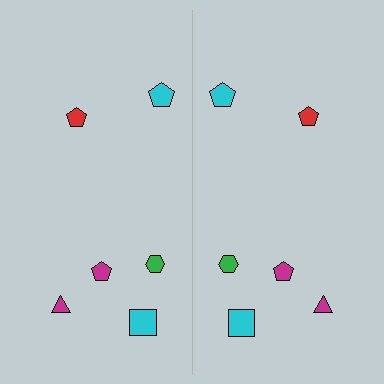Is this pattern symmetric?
Yes, this pattern has bilateral (reflection) symmetry.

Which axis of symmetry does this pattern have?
The pattern has a vertical axis of symmetry running through the center of the image.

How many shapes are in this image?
There are 12 shapes in this image.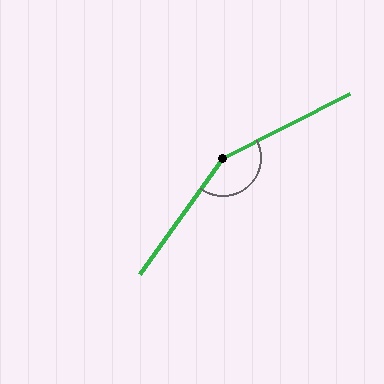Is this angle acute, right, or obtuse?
It is obtuse.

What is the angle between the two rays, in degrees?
Approximately 153 degrees.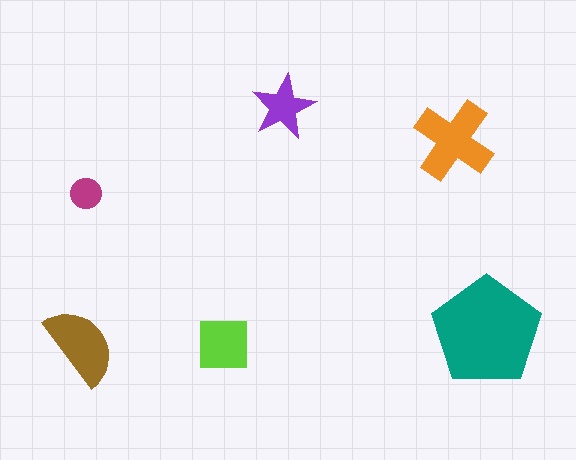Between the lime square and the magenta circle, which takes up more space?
The lime square.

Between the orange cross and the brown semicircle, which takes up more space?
The orange cross.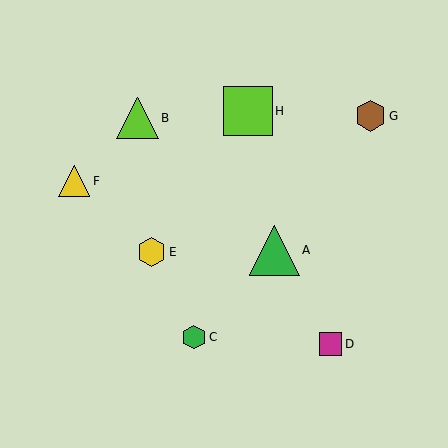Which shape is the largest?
The green triangle (labeled A) is the largest.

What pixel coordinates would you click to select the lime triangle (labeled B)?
Click at (137, 118) to select the lime triangle B.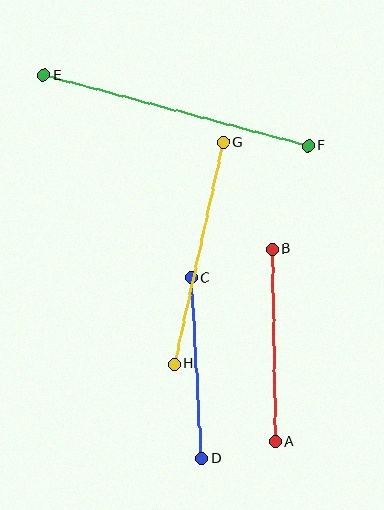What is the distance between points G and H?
The distance is approximately 227 pixels.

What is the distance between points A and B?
The distance is approximately 193 pixels.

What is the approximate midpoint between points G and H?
The midpoint is at approximately (199, 253) pixels.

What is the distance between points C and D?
The distance is approximately 181 pixels.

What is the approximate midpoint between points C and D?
The midpoint is at approximately (196, 368) pixels.